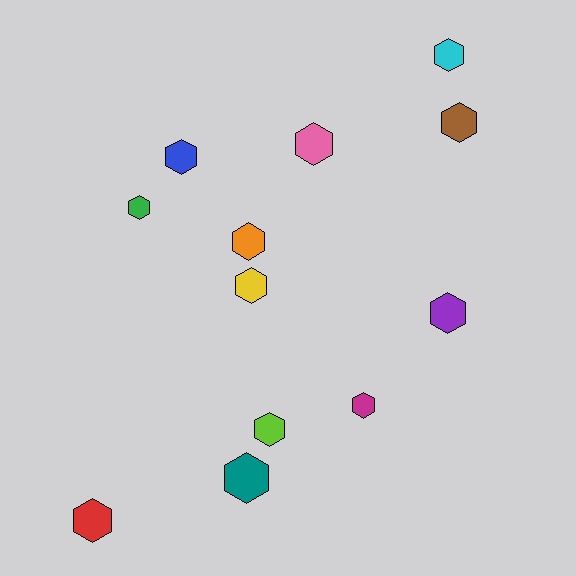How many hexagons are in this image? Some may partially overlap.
There are 12 hexagons.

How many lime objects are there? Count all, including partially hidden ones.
There is 1 lime object.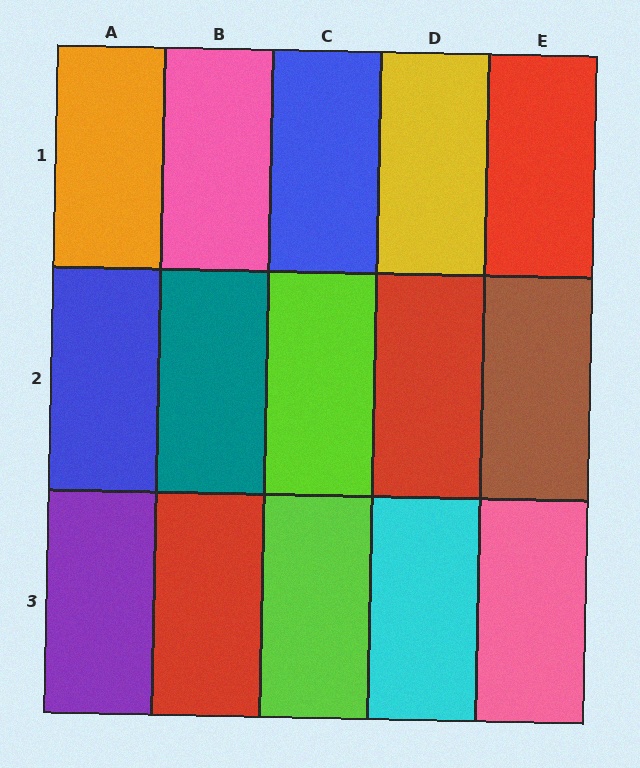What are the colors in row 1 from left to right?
Orange, pink, blue, yellow, red.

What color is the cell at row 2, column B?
Teal.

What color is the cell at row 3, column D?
Cyan.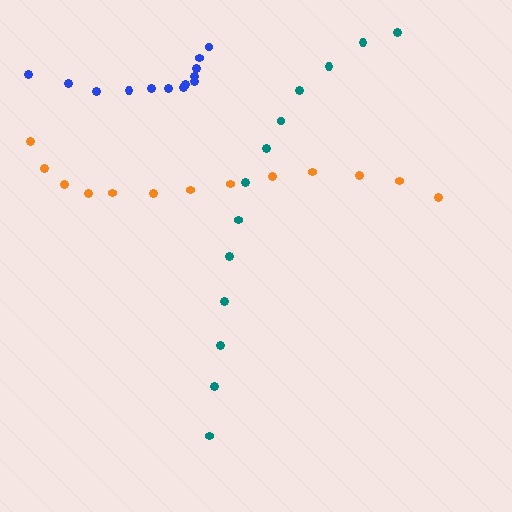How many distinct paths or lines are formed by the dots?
There are 3 distinct paths.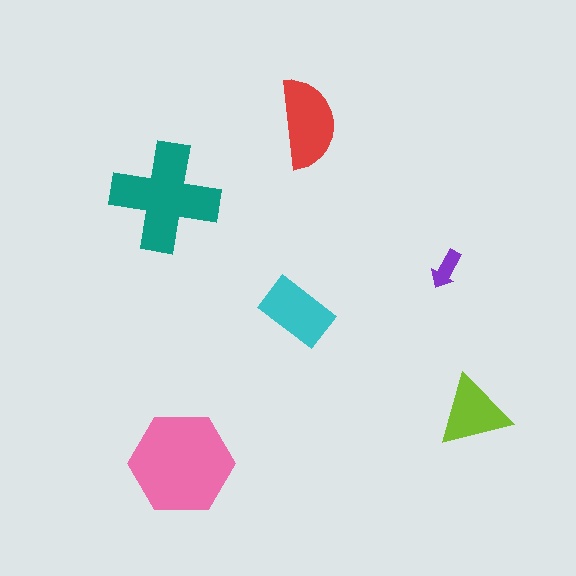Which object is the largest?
The pink hexagon.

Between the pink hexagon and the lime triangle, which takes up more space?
The pink hexagon.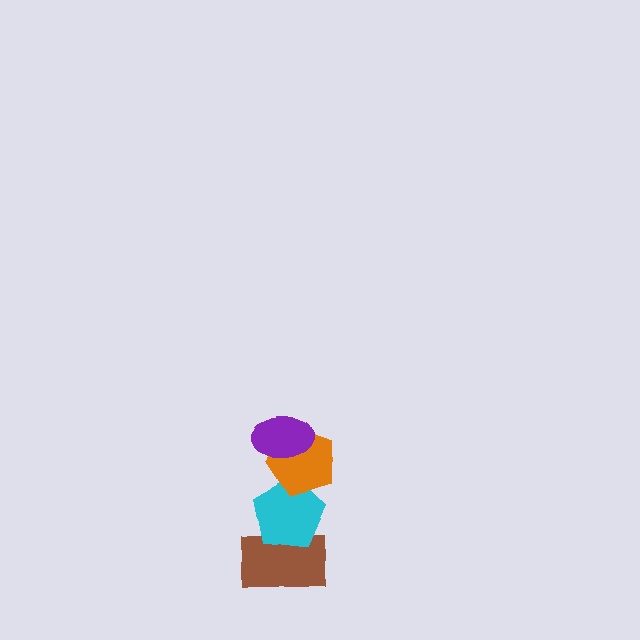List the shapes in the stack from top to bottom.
From top to bottom: the purple ellipse, the orange pentagon, the cyan pentagon, the brown rectangle.